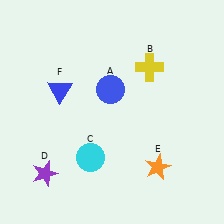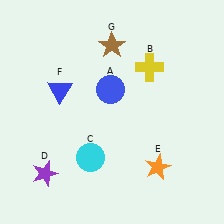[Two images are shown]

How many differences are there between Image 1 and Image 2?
There is 1 difference between the two images.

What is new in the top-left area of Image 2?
A brown star (G) was added in the top-left area of Image 2.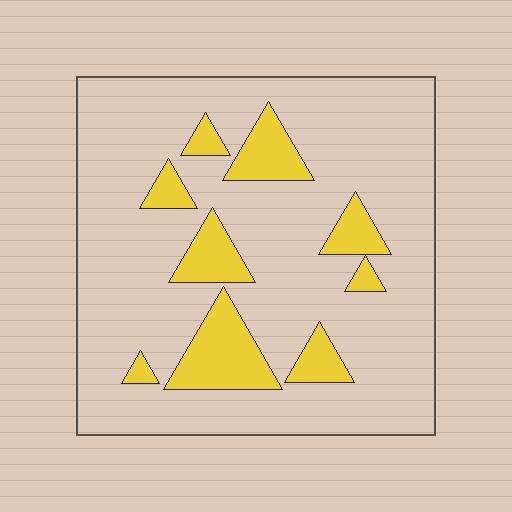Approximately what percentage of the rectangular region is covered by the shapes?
Approximately 15%.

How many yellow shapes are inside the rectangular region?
9.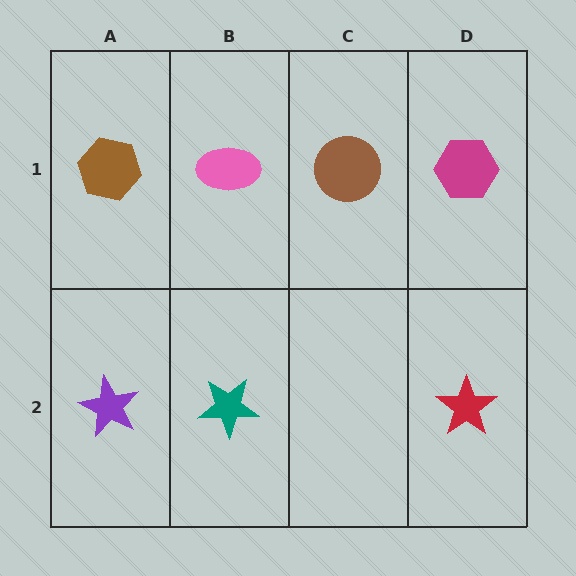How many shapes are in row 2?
3 shapes.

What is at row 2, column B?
A teal star.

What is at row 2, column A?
A purple star.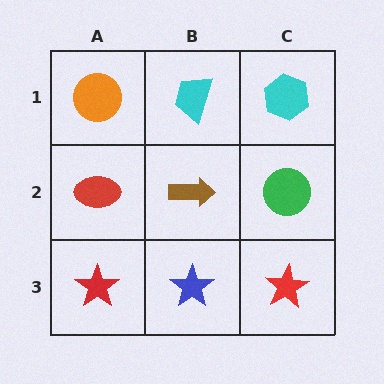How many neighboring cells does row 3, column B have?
3.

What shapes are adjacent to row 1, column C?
A green circle (row 2, column C), a cyan trapezoid (row 1, column B).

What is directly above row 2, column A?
An orange circle.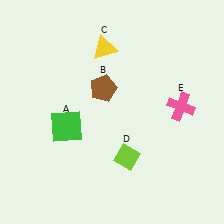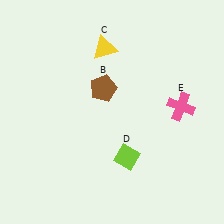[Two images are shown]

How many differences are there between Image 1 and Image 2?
There is 1 difference between the two images.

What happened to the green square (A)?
The green square (A) was removed in Image 2. It was in the bottom-left area of Image 1.